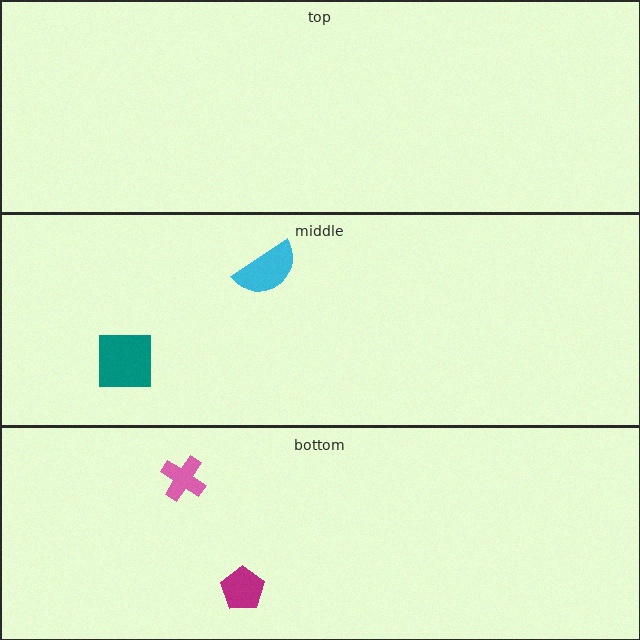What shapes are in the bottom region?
The magenta pentagon, the pink cross.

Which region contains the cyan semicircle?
The middle region.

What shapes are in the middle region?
The cyan semicircle, the teal square.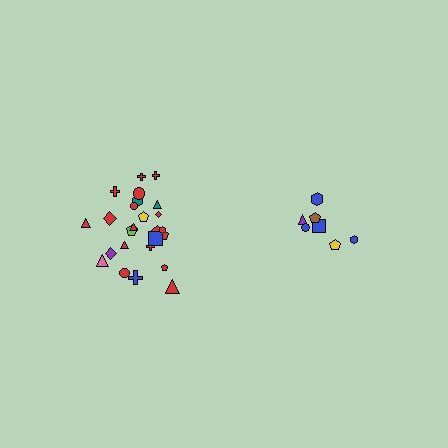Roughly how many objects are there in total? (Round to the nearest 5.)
Roughly 30 objects in total.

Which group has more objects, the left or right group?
The left group.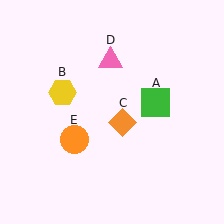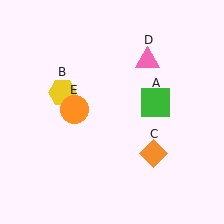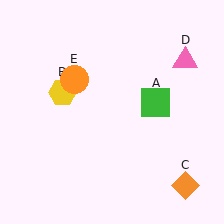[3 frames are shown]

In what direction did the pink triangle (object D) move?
The pink triangle (object D) moved right.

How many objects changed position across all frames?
3 objects changed position: orange diamond (object C), pink triangle (object D), orange circle (object E).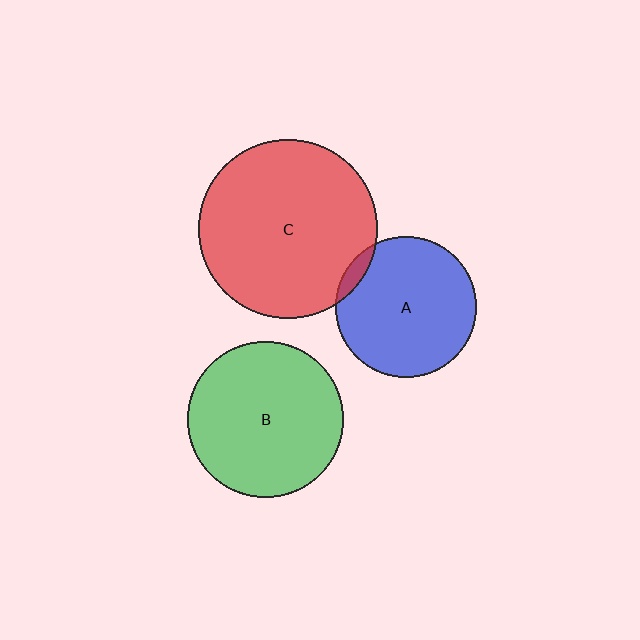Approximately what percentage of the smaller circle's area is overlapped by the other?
Approximately 5%.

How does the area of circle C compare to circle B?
Approximately 1.3 times.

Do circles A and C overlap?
Yes.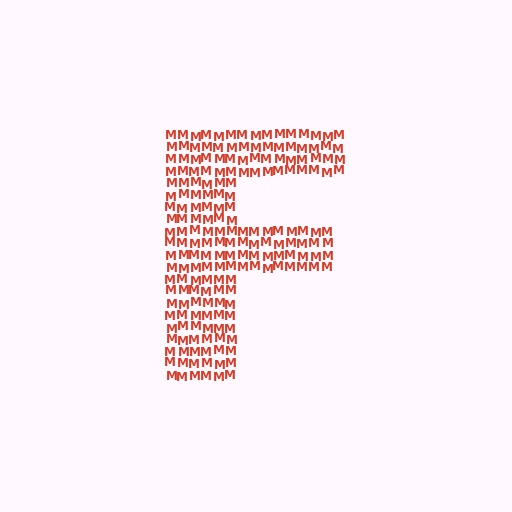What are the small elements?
The small elements are letter M's.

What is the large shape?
The large shape is the letter F.